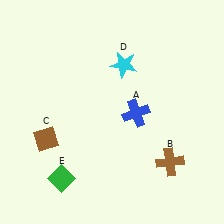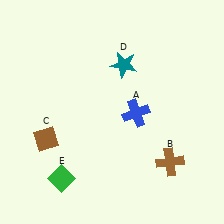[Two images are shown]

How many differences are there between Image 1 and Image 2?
There is 1 difference between the two images.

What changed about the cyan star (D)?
In Image 1, D is cyan. In Image 2, it changed to teal.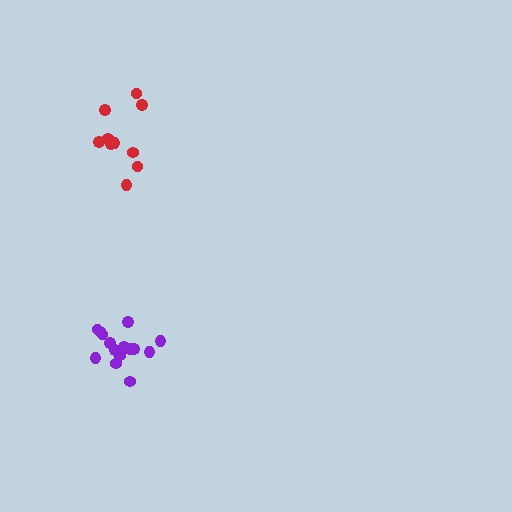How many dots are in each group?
Group 1: 10 dots, Group 2: 15 dots (25 total).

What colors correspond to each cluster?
The clusters are colored: red, purple.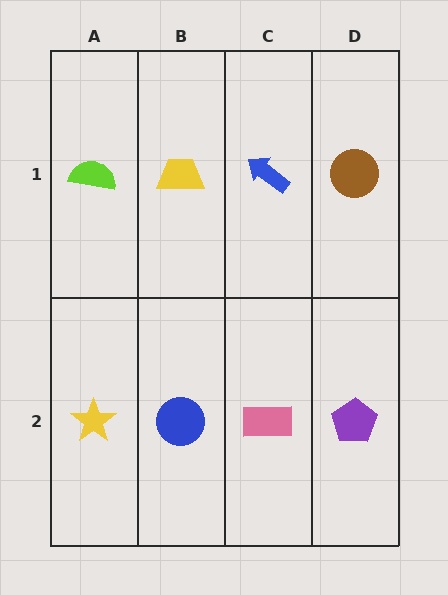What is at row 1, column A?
A lime semicircle.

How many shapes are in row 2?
4 shapes.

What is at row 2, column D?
A purple pentagon.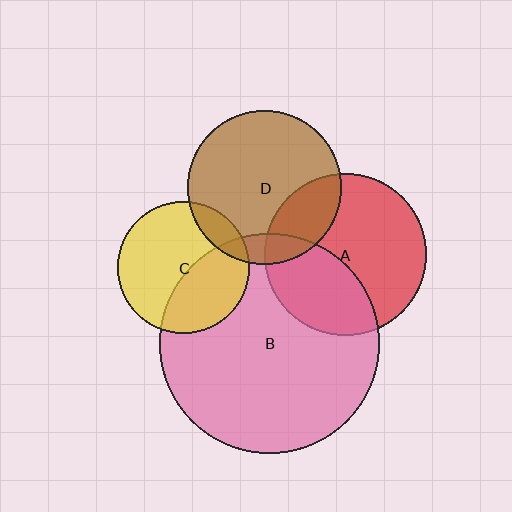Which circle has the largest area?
Circle B (pink).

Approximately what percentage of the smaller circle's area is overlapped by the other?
Approximately 25%.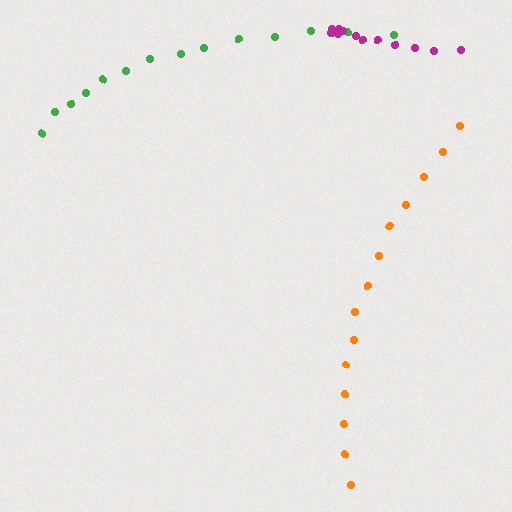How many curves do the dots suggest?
There are 3 distinct paths.